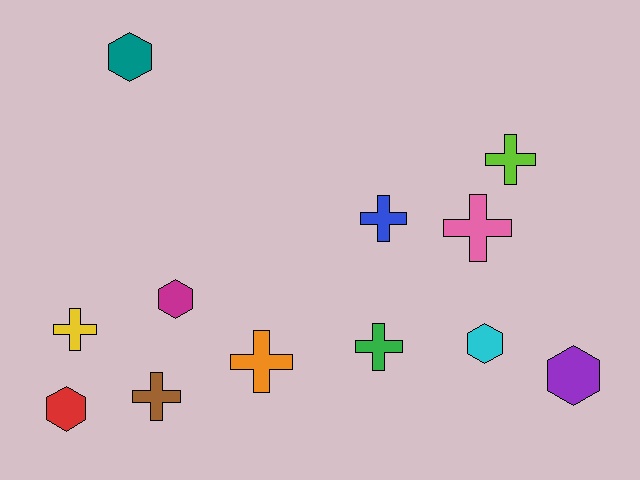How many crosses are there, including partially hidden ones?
There are 7 crosses.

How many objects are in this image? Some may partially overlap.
There are 12 objects.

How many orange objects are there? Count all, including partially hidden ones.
There is 1 orange object.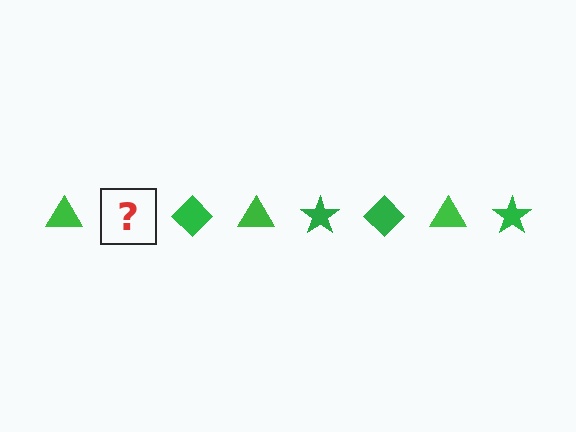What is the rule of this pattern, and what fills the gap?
The rule is that the pattern cycles through triangle, star, diamond shapes in green. The gap should be filled with a green star.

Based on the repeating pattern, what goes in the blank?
The blank should be a green star.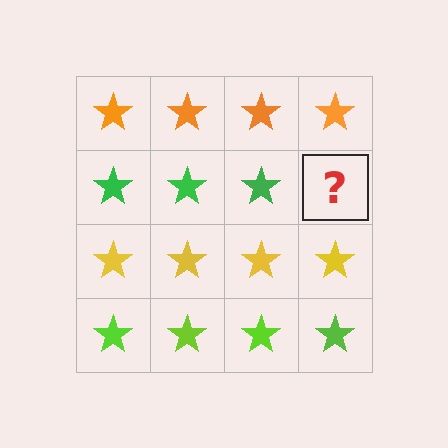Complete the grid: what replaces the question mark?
The question mark should be replaced with a green star.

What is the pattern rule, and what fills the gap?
The rule is that each row has a consistent color. The gap should be filled with a green star.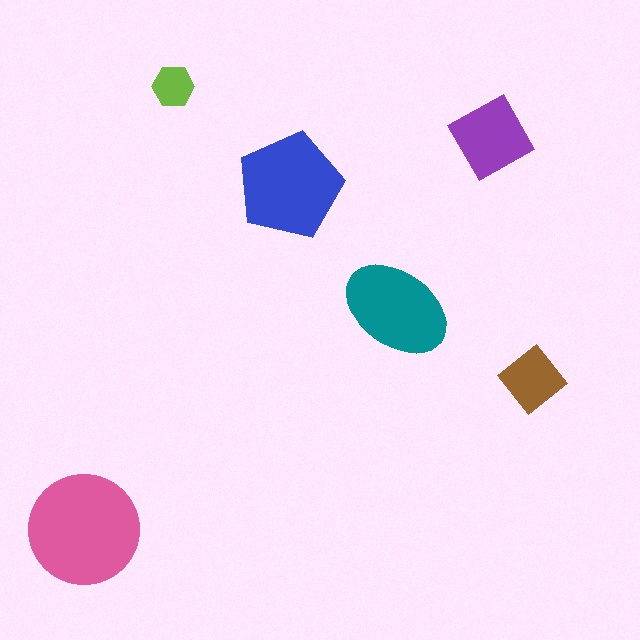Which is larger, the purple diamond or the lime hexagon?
The purple diamond.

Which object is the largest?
The pink circle.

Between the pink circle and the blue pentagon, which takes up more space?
The pink circle.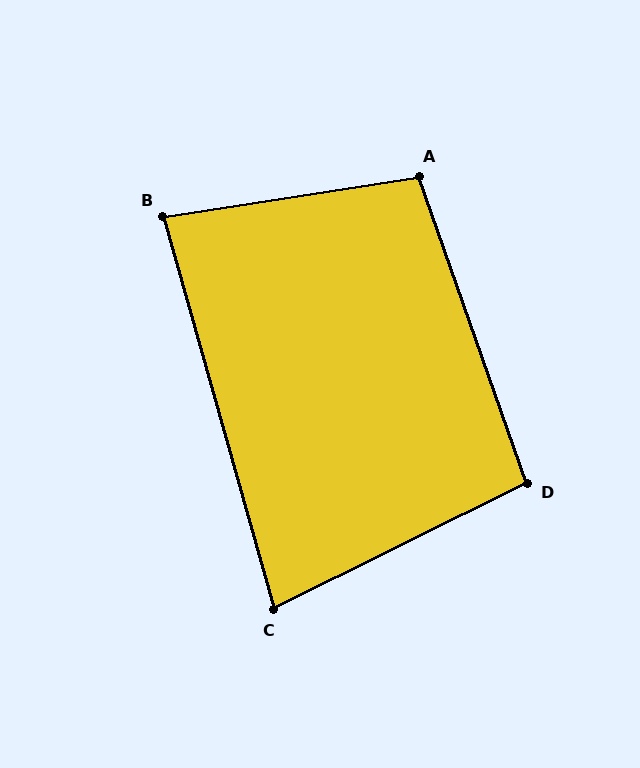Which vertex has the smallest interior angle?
C, at approximately 79 degrees.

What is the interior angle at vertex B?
Approximately 83 degrees (acute).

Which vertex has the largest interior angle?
A, at approximately 101 degrees.